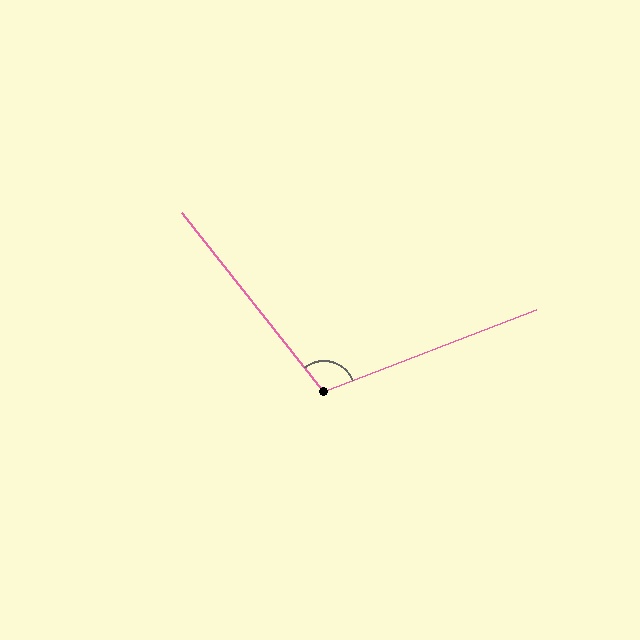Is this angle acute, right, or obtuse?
It is obtuse.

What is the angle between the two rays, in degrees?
Approximately 107 degrees.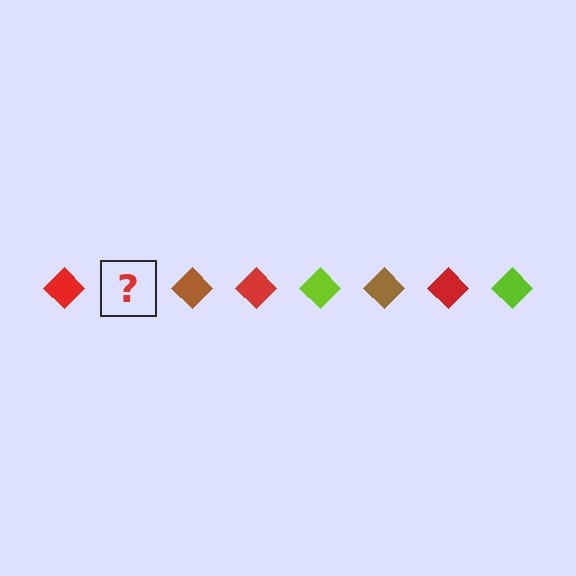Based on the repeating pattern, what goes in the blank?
The blank should be a lime diamond.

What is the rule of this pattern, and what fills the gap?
The rule is that the pattern cycles through red, lime, brown diamonds. The gap should be filled with a lime diamond.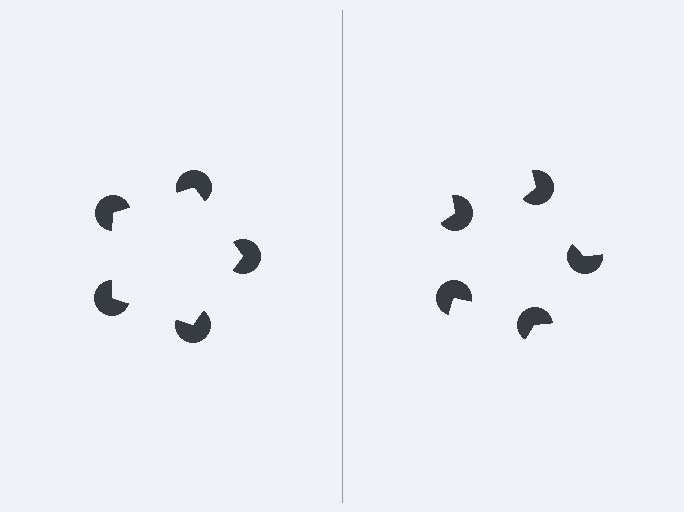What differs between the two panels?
The pac-man discs are positioned identically on both sides; only the wedge orientations differ. On the left they align to a pentagon; on the right they are misaligned.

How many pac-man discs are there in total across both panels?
10 — 5 on each side.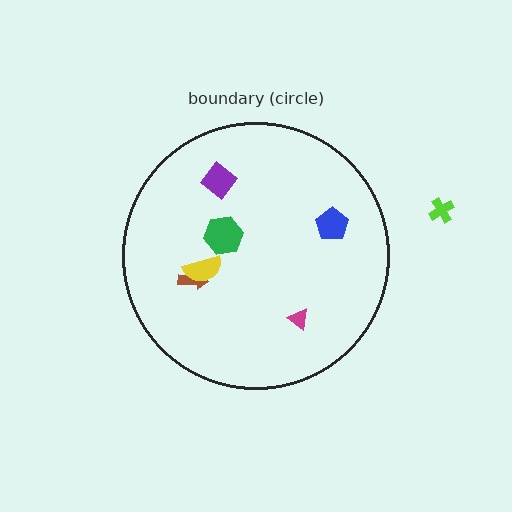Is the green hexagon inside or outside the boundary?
Inside.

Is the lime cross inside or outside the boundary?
Outside.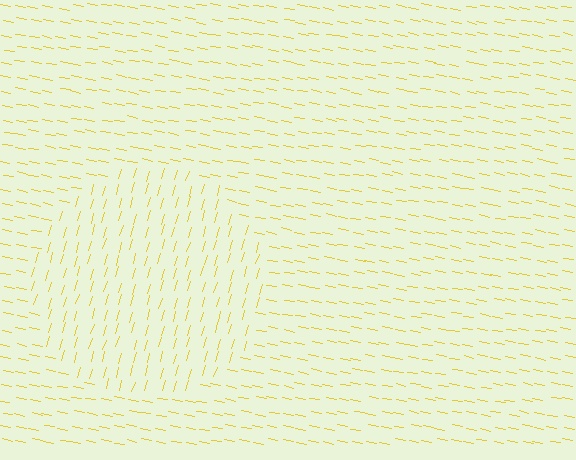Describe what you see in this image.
The image is filled with small yellow line segments. A circle region in the image has lines oriented differently from the surrounding lines, creating a visible texture boundary.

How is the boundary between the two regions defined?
The boundary is defined purely by a change in line orientation (approximately 84 degrees difference). All lines are the same color and thickness.